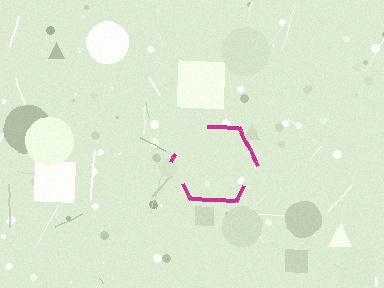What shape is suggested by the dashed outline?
The dashed outline suggests a hexagon.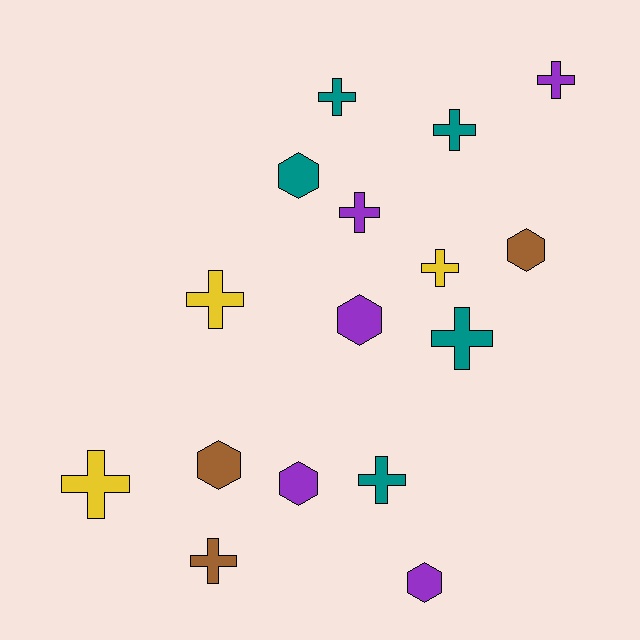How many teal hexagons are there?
There is 1 teal hexagon.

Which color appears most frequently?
Teal, with 5 objects.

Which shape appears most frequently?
Cross, with 10 objects.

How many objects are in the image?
There are 16 objects.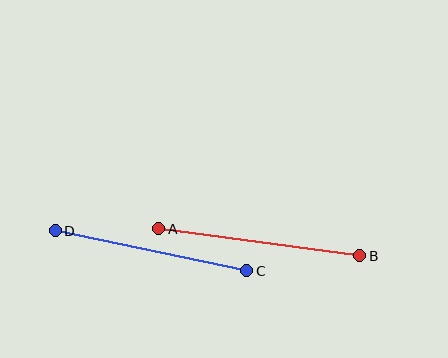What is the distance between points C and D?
The distance is approximately 196 pixels.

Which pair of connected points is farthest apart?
Points A and B are farthest apart.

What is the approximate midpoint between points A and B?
The midpoint is at approximately (259, 242) pixels.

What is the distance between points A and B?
The distance is approximately 203 pixels.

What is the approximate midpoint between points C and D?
The midpoint is at approximately (151, 251) pixels.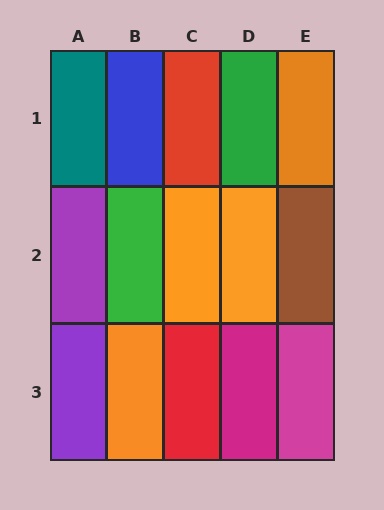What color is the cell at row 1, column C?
Red.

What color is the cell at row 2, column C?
Orange.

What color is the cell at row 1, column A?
Teal.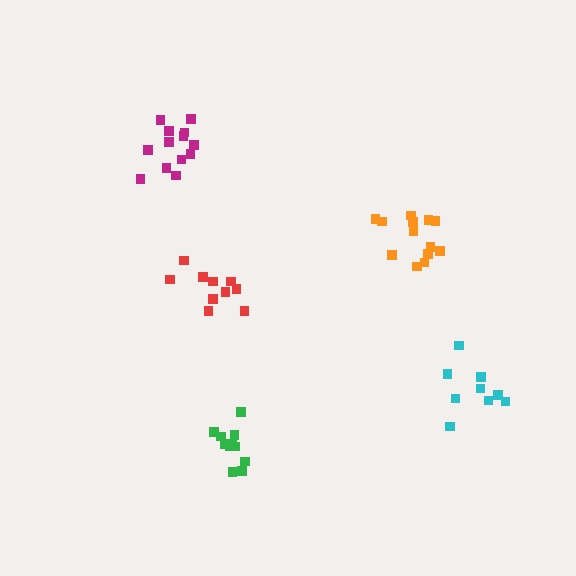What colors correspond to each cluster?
The clusters are colored: magenta, cyan, green, red, orange.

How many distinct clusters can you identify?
There are 5 distinct clusters.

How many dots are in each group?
Group 1: 13 dots, Group 2: 9 dots, Group 3: 11 dots, Group 4: 10 dots, Group 5: 14 dots (57 total).